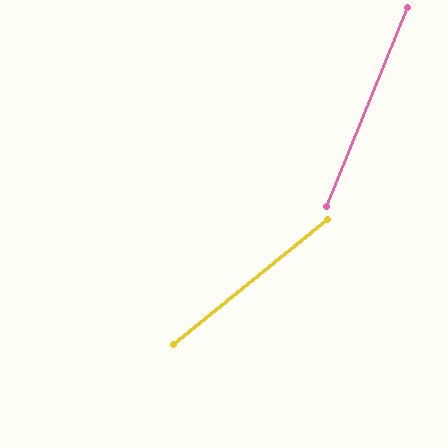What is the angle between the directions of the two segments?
Approximately 29 degrees.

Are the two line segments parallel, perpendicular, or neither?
Neither parallel nor perpendicular — they differ by about 29°.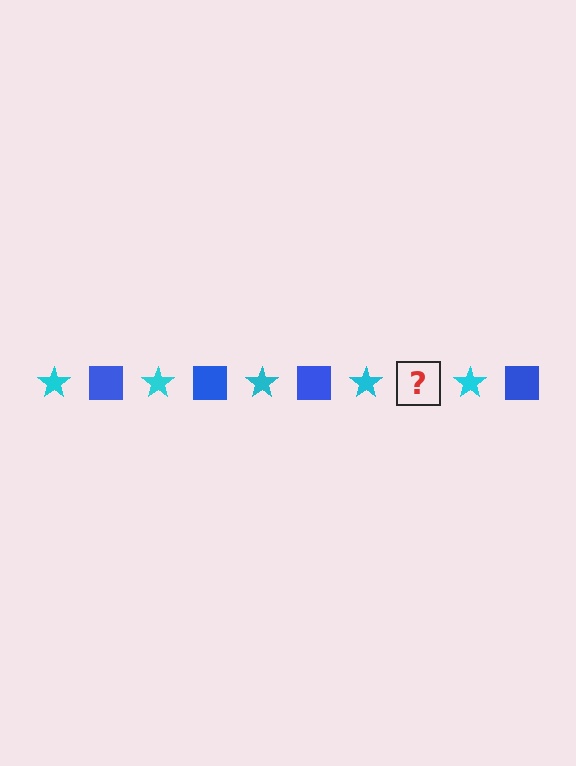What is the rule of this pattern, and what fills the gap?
The rule is that the pattern alternates between cyan star and blue square. The gap should be filled with a blue square.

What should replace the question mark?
The question mark should be replaced with a blue square.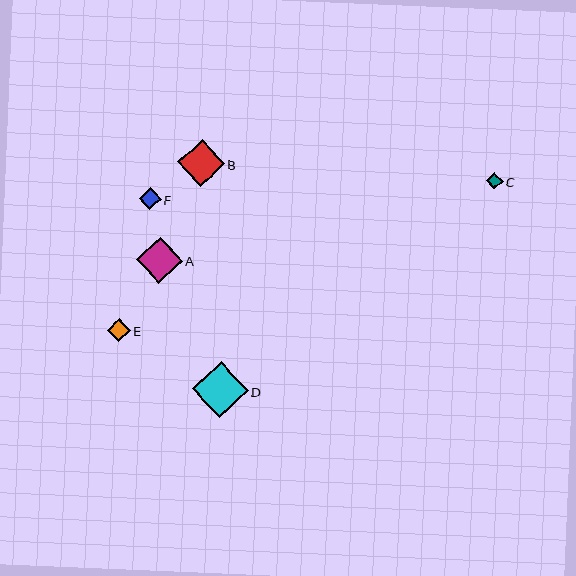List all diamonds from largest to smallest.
From largest to smallest: D, B, A, E, F, C.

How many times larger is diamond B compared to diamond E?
Diamond B is approximately 2.1 times the size of diamond E.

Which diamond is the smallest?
Diamond C is the smallest with a size of approximately 16 pixels.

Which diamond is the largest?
Diamond D is the largest with a size of approximately 56 pixels.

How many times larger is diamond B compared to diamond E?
Diamond B is approximately 2.1 times the size of diamond E.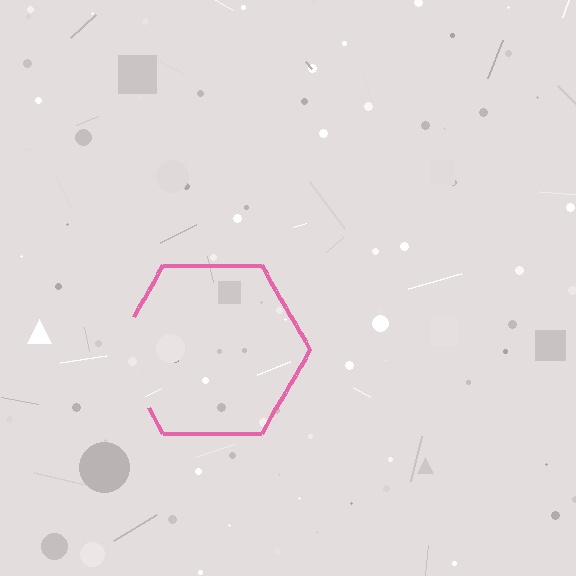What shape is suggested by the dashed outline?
The dashed outline suggests a hexagon.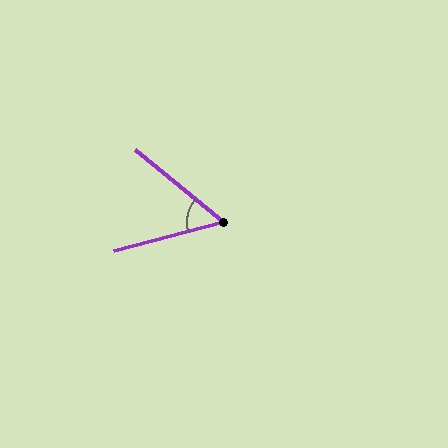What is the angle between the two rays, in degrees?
Approximately 54 degrees.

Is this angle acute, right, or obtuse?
It is acute.